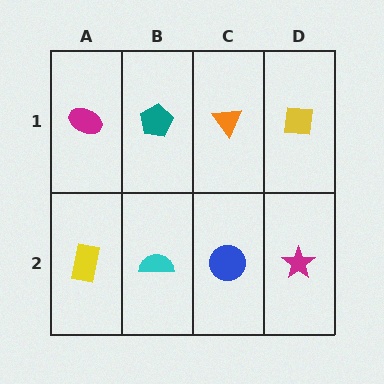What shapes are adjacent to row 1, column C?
A blue circle (row 2, column C), a teal pentagon (row 1, column B), a yellow square (row 1, column D).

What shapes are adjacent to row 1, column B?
A cyan semicircle (row 2, column B), a magenta ellipse (row 1, column A), an orange triangle (row 1, column C).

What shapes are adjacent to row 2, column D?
A yellow square (row 1, column D), a blue circle (row 2, column C).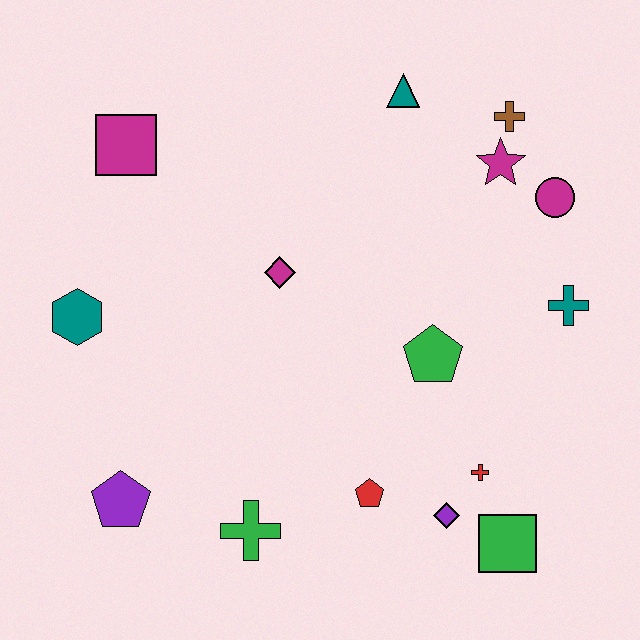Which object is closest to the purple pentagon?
The green cross is closest to the purple pentagon.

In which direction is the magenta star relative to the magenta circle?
The magenta star is to the left of the magenta circle.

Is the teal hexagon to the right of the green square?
No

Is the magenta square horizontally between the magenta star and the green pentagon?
No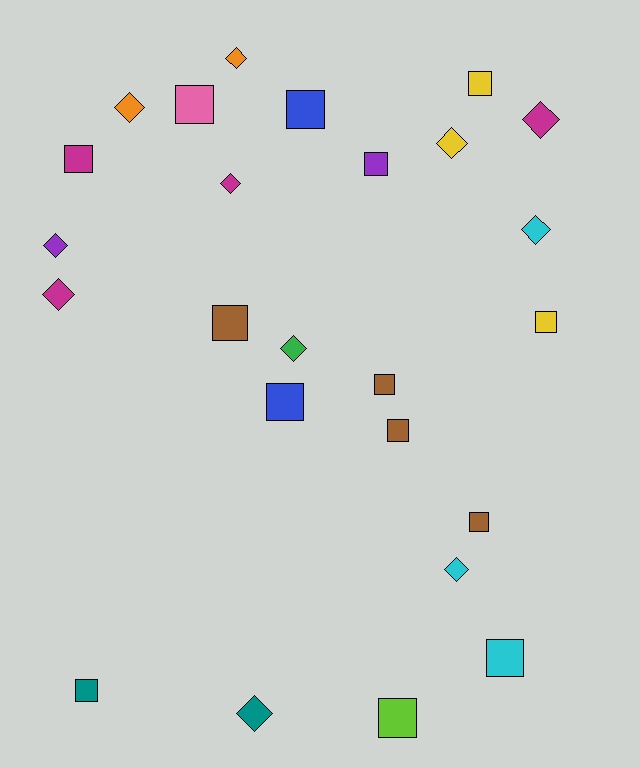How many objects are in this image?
There are 25 objects.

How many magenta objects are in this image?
There are 4 magenta objects.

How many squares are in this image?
There are 14 squares.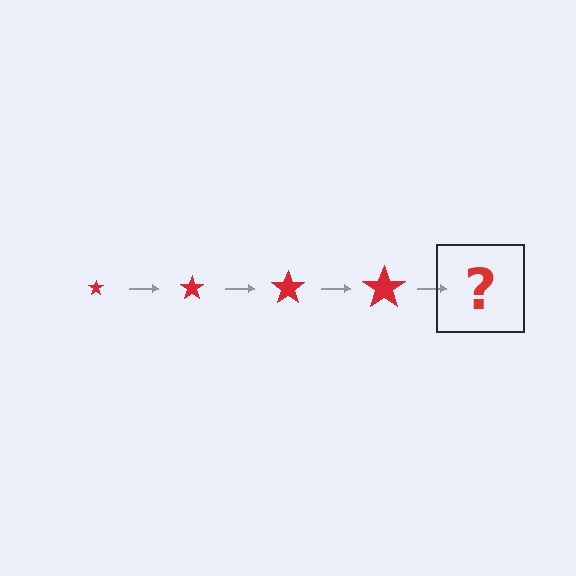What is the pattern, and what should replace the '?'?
The pattern is that the star gets progressively larger each step. The '?' should be a red star, larger than the previous one.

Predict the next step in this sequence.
The next step is a red star, larger than the previous one.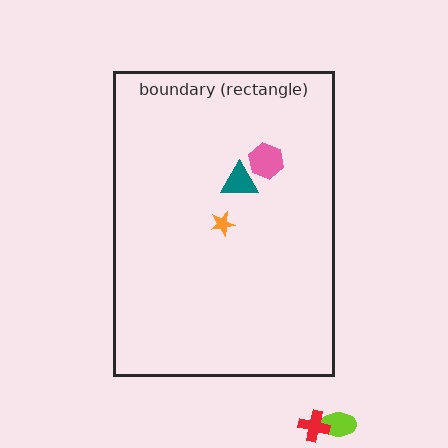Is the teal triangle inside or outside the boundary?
Inside.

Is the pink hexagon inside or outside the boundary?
Inside.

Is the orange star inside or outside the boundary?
Inside.